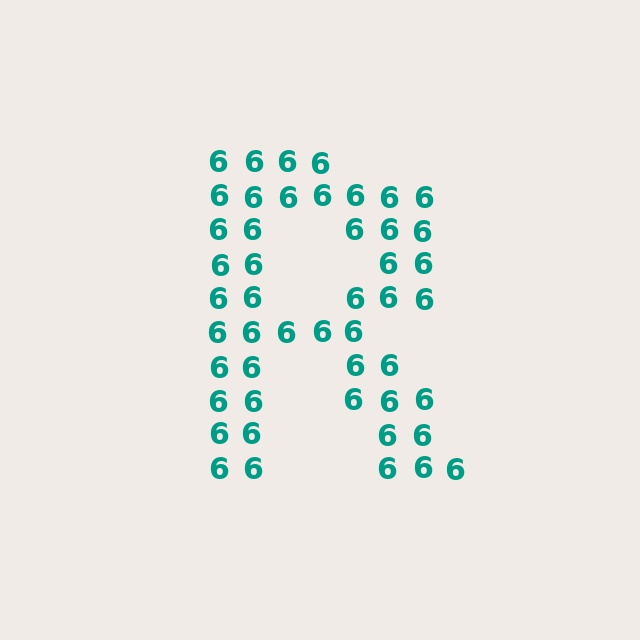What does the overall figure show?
The overall figure shows the letter R.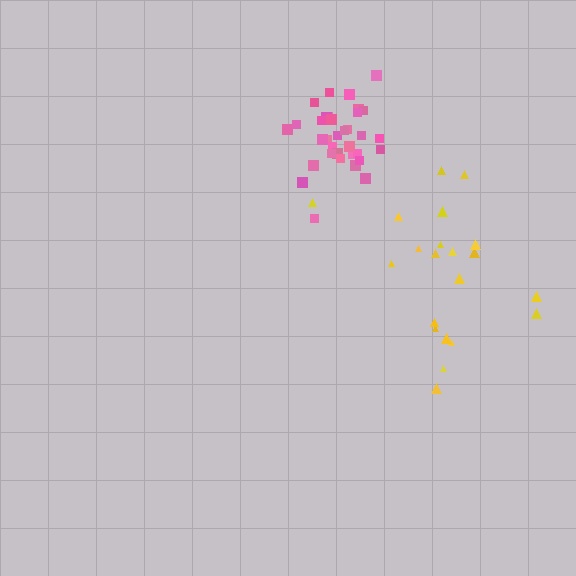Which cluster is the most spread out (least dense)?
Yellow.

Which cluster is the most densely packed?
Pink.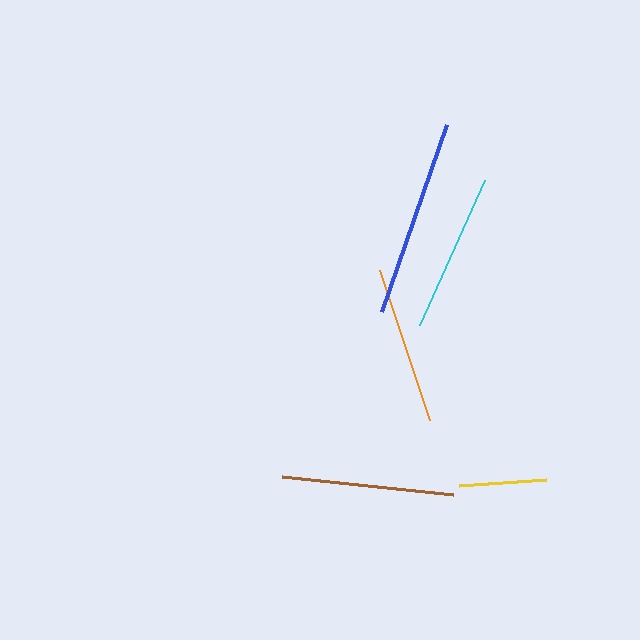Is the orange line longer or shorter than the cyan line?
The cyan line is longer than the orange line.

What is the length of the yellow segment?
The yellow segment is approximately 88 pixels long.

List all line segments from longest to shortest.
From longest to shortest: blue, brown, cyan, orange, yellow.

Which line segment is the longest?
The blue line is the longest at approximately 197 pixels.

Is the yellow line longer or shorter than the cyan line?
The cyan line is longer than the yellow line.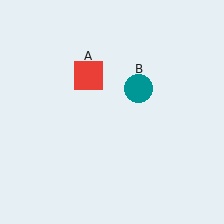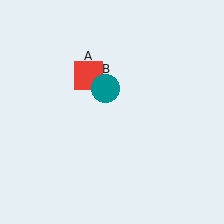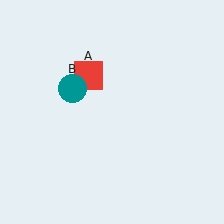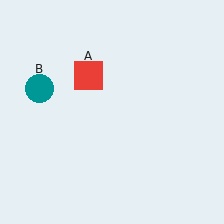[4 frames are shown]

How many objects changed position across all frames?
1 object changed position: teal circle (object B).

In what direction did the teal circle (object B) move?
The teal circle (object B) moved left.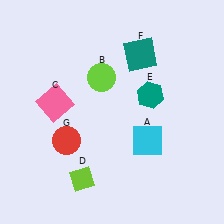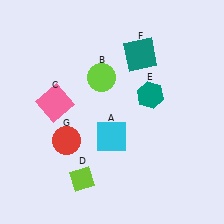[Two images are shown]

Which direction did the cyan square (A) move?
The cyan square (A) moved left.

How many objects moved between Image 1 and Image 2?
1 object moved between the two images.